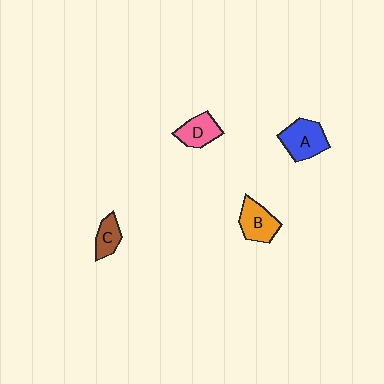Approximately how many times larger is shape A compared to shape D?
Approximately 1.3 times.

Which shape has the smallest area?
Shape C (brown).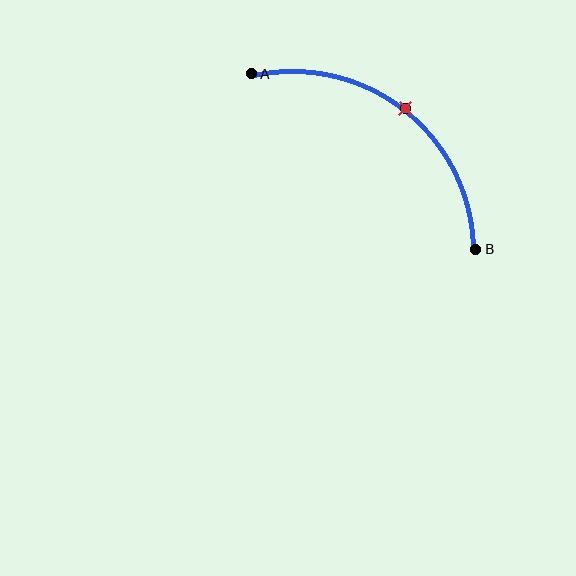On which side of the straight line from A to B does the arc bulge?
The arc bulges above and to the right of the straight line connecting A and B.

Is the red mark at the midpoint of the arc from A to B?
Yes. The red mark lies on the arc at equal arc-length from both A and B — it is the arc midpoint.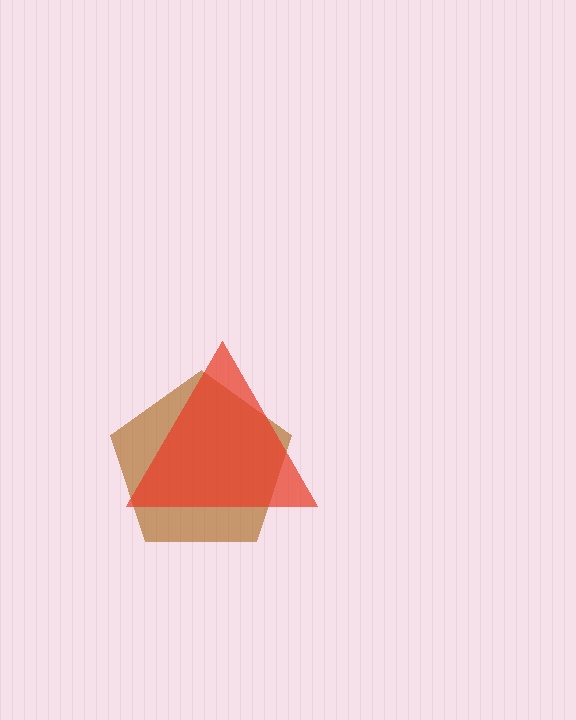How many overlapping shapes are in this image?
There are 2 overlapping shapes in the image.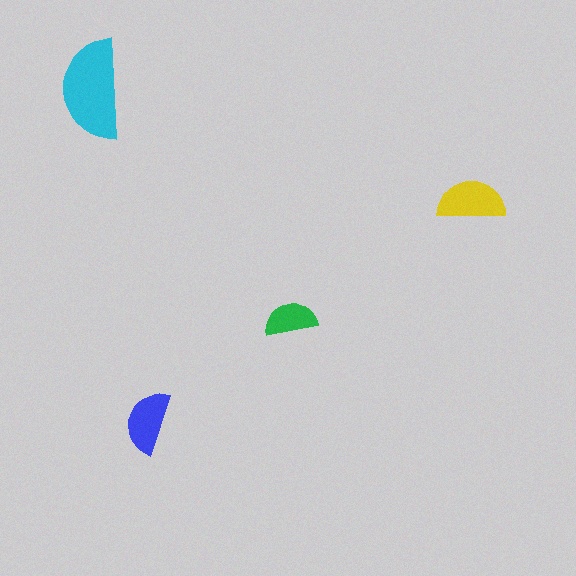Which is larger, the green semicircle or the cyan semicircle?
The cyan one.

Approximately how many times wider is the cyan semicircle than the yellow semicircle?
About 1.5 times wider.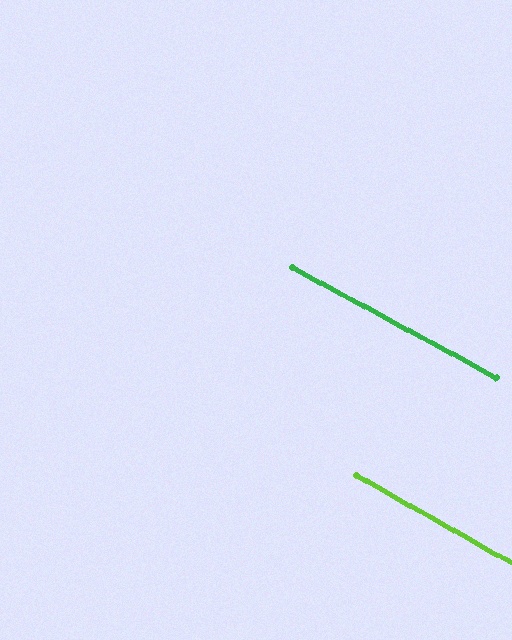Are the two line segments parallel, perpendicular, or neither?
Parallel — their directions differ by only 1.3°.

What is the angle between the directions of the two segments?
Approximately 1 degree.